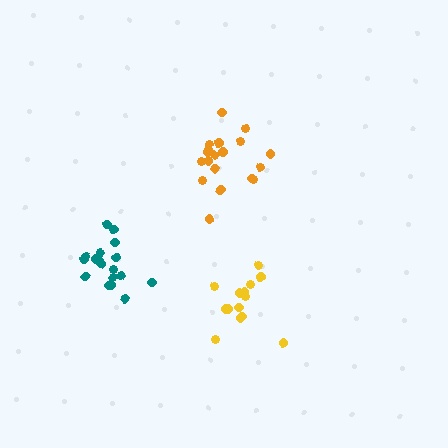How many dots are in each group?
Group 1: 18 dots, Group 2: 14 dots, Group 3: 20 dots (52 total).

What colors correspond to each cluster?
The clusters are colored: teal, yellow, orange.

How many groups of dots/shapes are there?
There are 3 groups.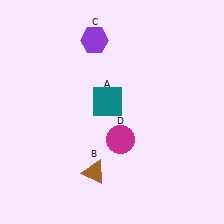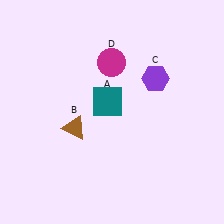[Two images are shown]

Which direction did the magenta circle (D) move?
The magenta circle (D) moved up.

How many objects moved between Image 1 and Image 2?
3 objects moved between the two images.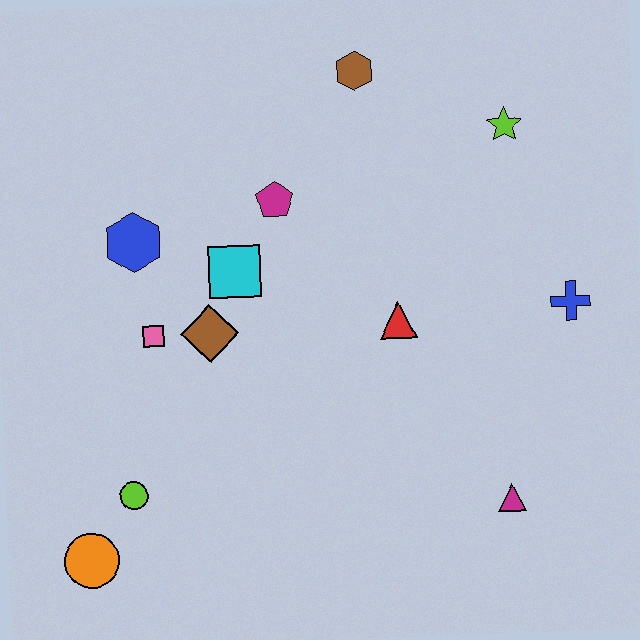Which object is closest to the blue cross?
The red triangle is closest to the blue cross.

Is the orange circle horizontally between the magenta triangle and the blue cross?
No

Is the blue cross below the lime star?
Yes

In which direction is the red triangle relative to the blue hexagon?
The red triangle is to the right of the blue hexagon.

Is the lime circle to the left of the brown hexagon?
Yes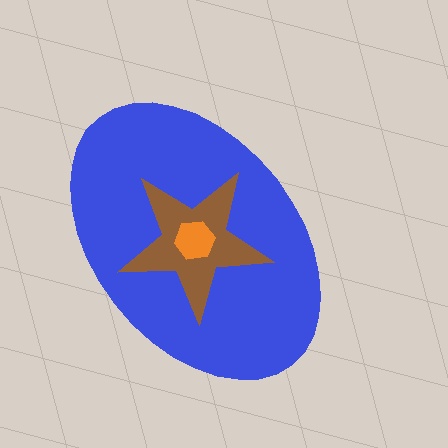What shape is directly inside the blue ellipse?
The brown star.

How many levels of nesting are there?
3.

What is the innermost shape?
The orange hexagon.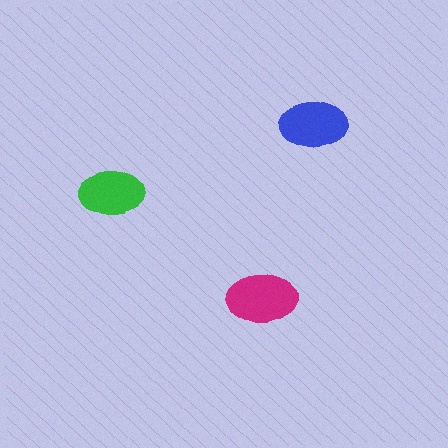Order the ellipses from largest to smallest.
the magenta one, the blue one, the green one.